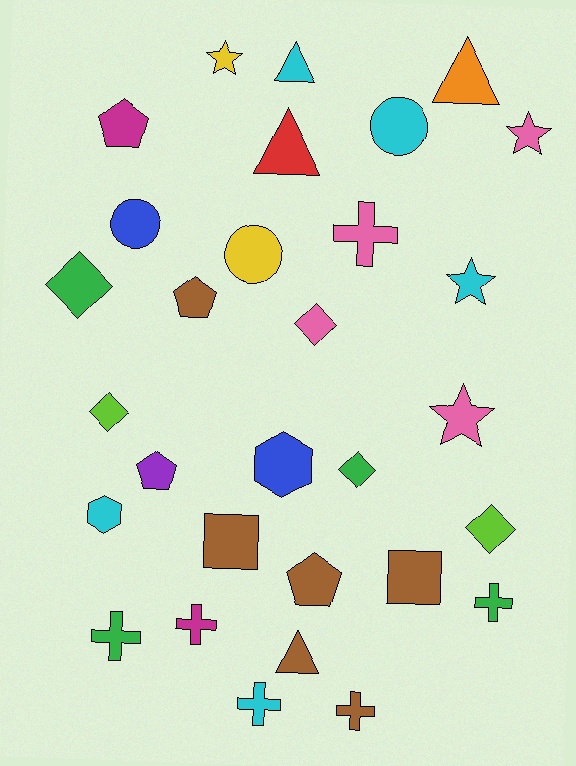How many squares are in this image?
There are 2 squares.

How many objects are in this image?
There are 30 objects.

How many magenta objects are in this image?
There are 2 magenta objects.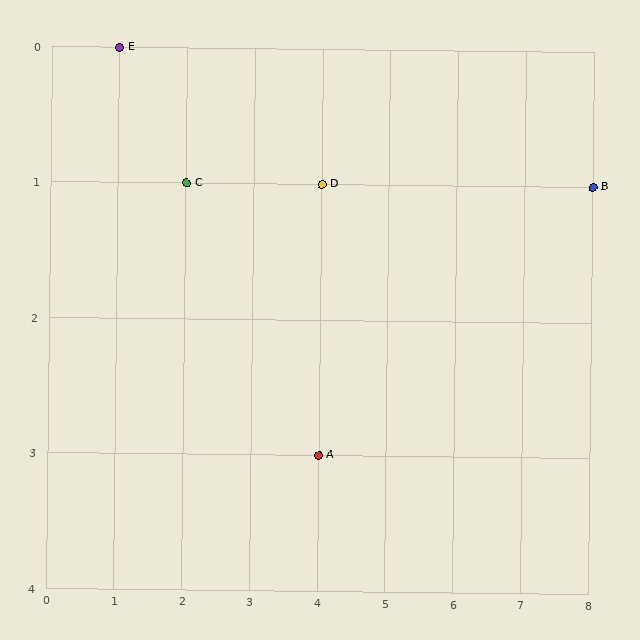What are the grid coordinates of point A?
Point A is at grid coordinates (4, 3).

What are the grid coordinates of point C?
Point C is at grid coordinates (2, 1).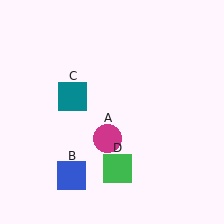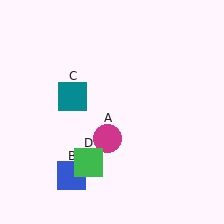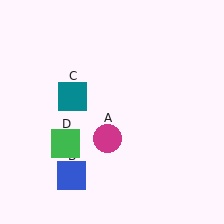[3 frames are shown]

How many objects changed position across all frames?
1 object changed position: green square (object D).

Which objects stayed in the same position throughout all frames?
Magenta circle (object A) and blue square (object B) and teal square (object C) remained stationary.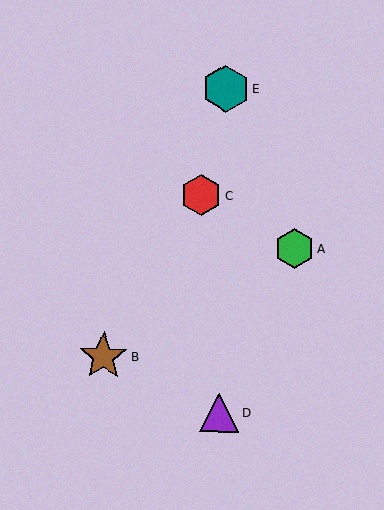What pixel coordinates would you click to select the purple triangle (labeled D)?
Click at (219, 413) to select the purple triangle D.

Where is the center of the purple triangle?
The center of the purple triangle is at (219, 413).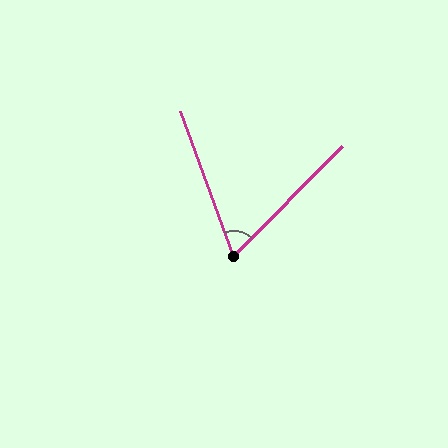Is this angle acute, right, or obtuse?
It is acute.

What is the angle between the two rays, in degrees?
Approximately 65 degrees.